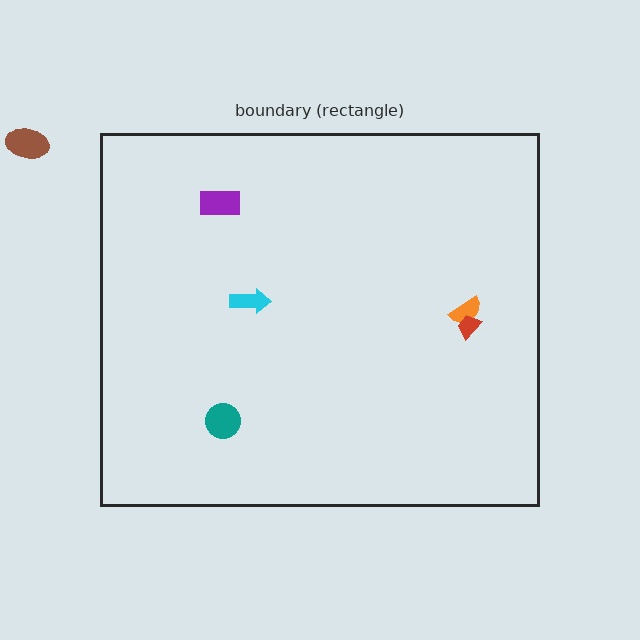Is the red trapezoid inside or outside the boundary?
Inside.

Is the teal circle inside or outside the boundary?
Inside.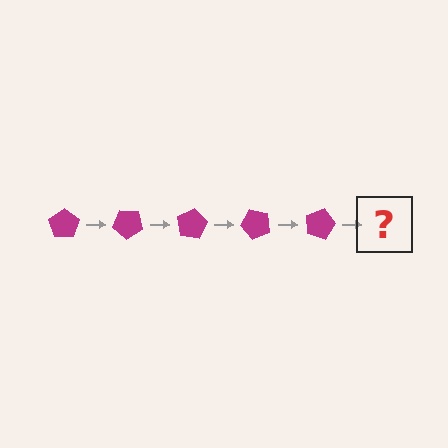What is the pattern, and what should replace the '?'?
The pattern is that the pentagon rotates 40 degrees each step. The '?' should be a magenta pentagon rotated 200 degrees.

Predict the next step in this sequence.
The next step is a magenta pentagon rotated 200 degrees.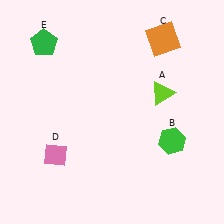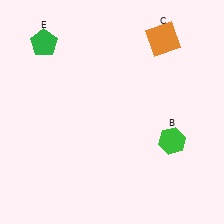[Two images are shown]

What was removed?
The lime triangle (A), the pink diamond (D) were removed in Image 2.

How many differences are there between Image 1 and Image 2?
There are 2 differences between the two images.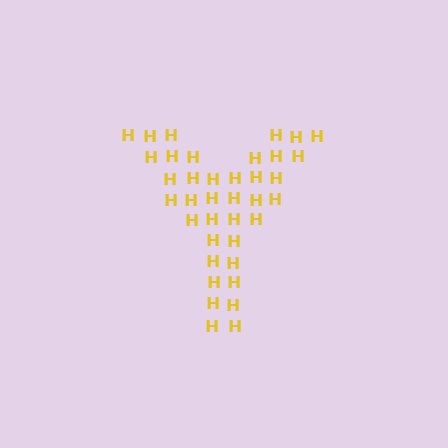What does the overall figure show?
The overall figure shows the letter Y.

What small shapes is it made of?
It is made of small letter H's.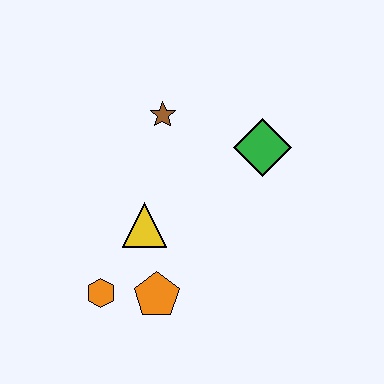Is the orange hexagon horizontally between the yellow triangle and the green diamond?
No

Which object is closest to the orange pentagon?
The orange hexagon is closest to the orange pentagon.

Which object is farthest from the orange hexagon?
The green diamond is farthest from the orange hexagon.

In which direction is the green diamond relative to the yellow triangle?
The green diamond is to the right of the yellow triangle.